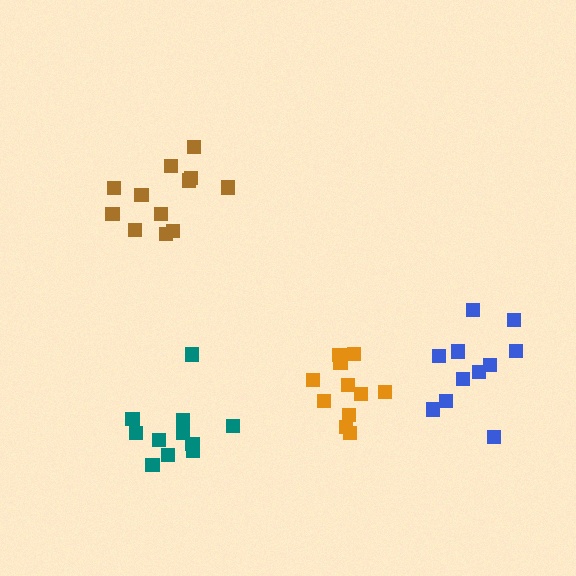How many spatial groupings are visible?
There are 4 spatial groupings.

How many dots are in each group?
Group 1: 11 dots, Group 2: 11 dots, Group 3: 12 dots, Group 4: 11 dots (45 total).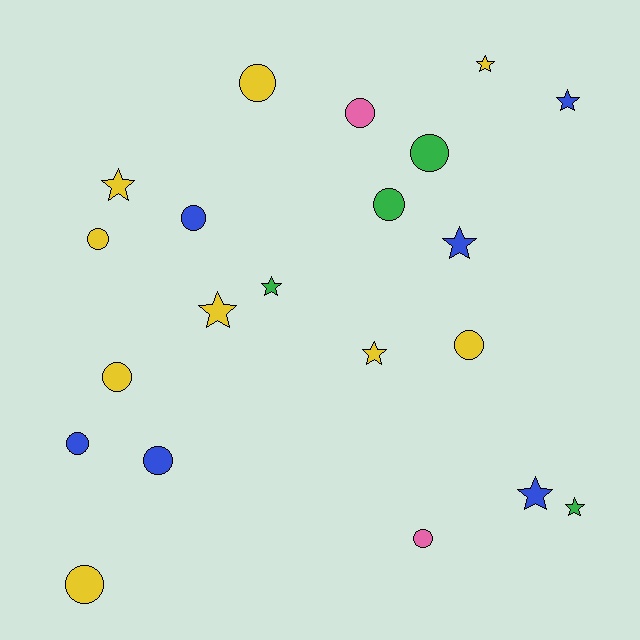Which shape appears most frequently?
Circle, with 12 objects.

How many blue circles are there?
There are 3 blue circles.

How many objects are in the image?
There are 21 objects.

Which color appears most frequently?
Yellow, with 9 objects.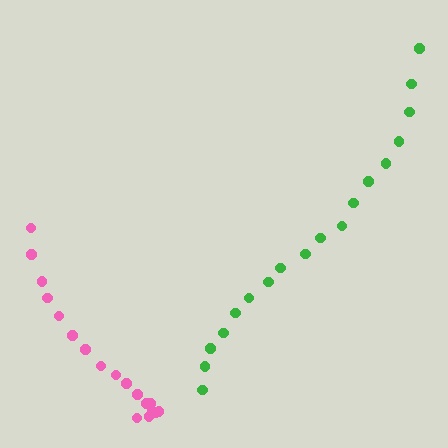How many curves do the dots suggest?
There are 2 distinct paths.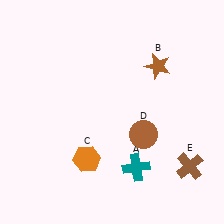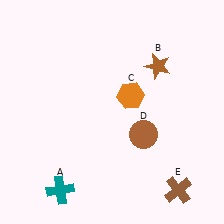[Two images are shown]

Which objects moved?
The objects that moved are: the teal cross (A), the orange hexagon (C), the brown cross (E).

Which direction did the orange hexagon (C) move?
The orange hexagon (C) moved up.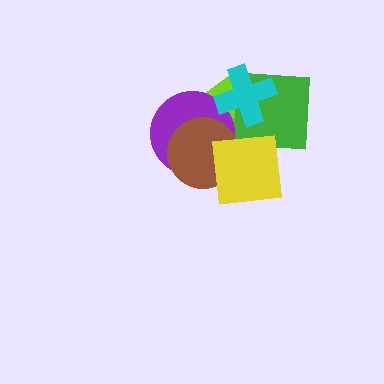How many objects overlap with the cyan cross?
3 objects overlap with the cyan cross.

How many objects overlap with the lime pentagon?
5 objects overlap with the lime pentagon.